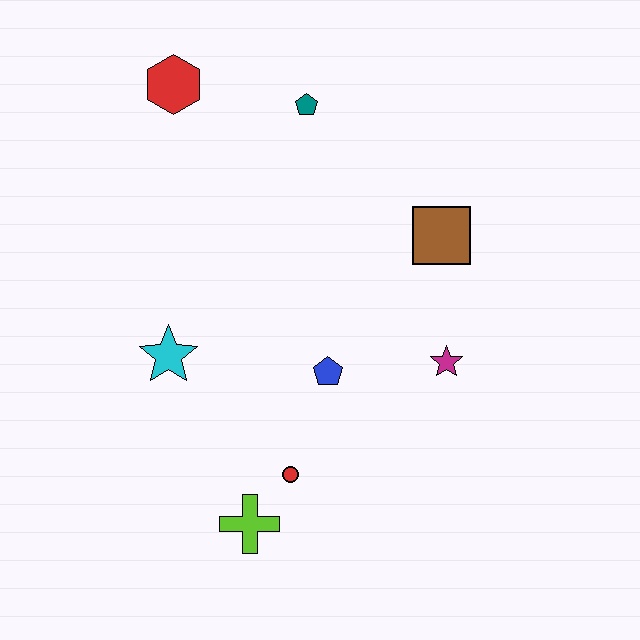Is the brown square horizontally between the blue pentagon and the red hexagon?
No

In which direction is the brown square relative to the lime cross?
The brown square is above the lime cross.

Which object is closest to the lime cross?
The red circle is closest to the lime cross.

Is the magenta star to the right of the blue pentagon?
Yes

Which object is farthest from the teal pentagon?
The lime cross is farthest from the teal pentagon.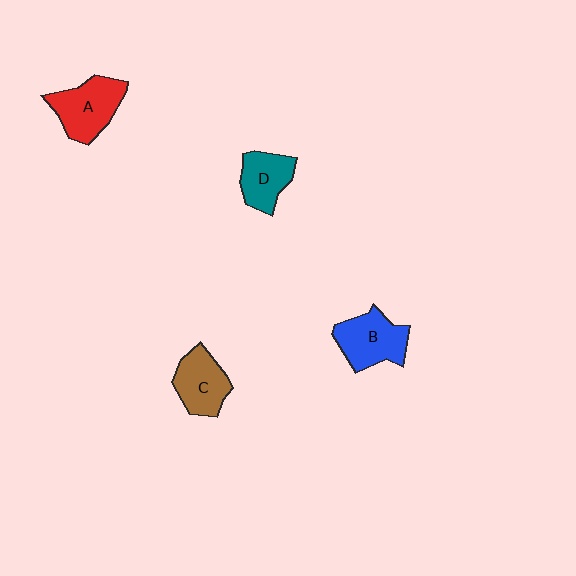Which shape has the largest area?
Shape A (red).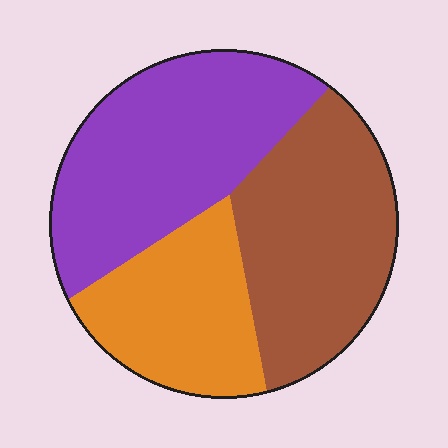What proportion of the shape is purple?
Purple takes up about two fifths (2/5) of the shape.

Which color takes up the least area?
Orange, at roughly 25%.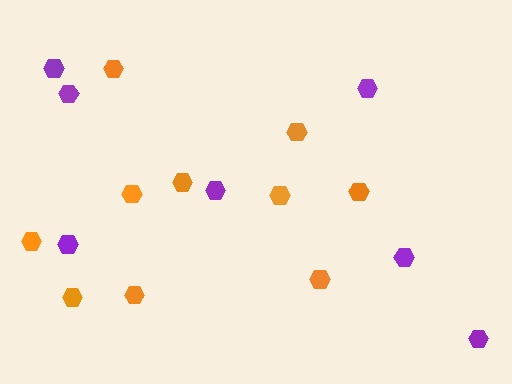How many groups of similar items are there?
There are 2 groups: one group of purple hexagons (7) and one group of orange hexagons (10).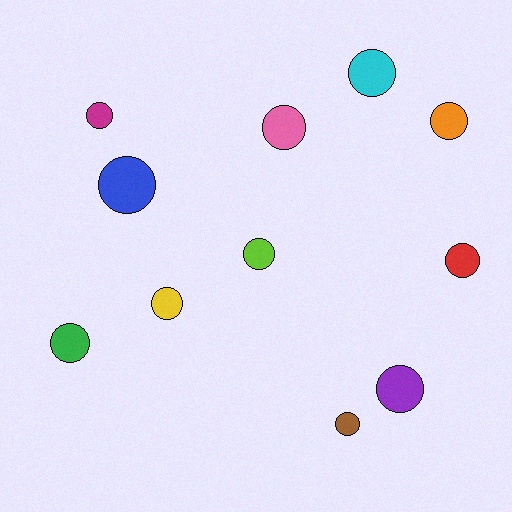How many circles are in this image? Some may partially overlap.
There are 11 circles.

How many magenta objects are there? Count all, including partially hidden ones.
There is 1 magenta object.